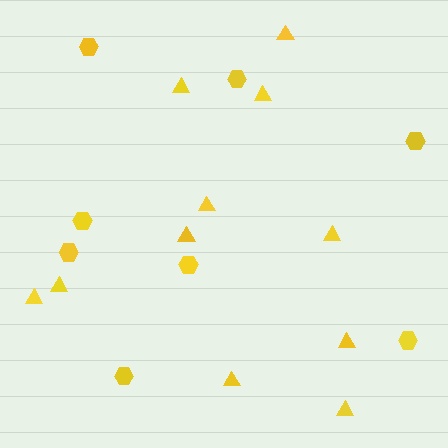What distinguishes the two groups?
There are 2 groups: one group of hexagons (8) and one group of triangles (11).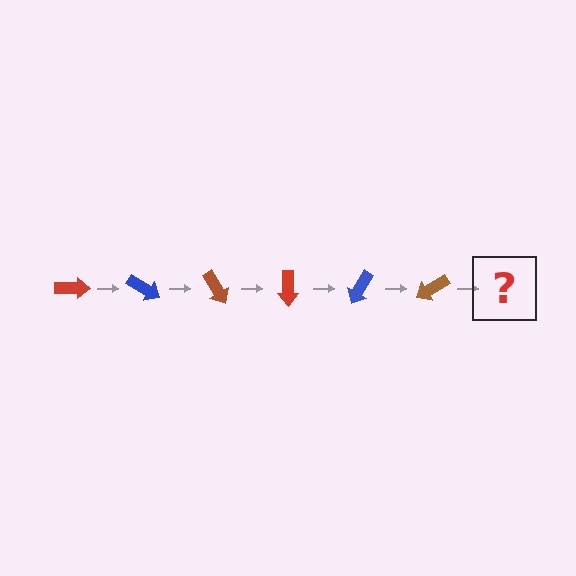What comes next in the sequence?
The next element should be a red arrow, rotated 180 degrees from the start.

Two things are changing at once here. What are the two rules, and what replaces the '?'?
The two rules are that it rotates 30 degrees each step and the color cycles through red, blue, and brown. The '?' should be a red arrow, rotated 180 degrees from the start.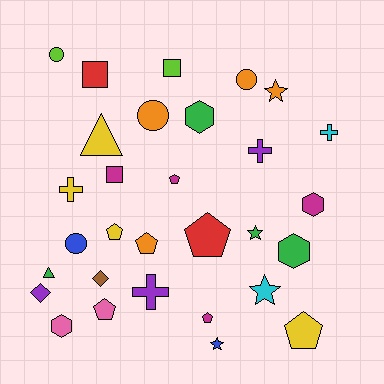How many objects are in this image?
There are 30 objects.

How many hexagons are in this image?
There are 4 hexagons.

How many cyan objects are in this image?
There are 2 cyan objects.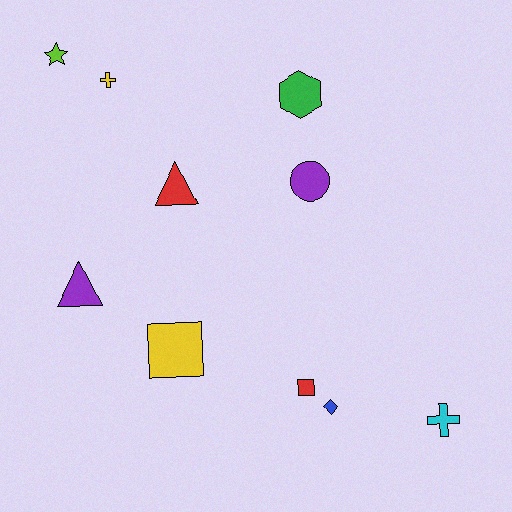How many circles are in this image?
There is 1 circle.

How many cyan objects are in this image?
There is 1 cyan object.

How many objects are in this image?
There are 10 objects.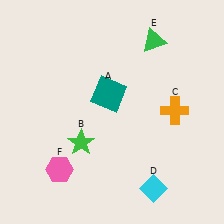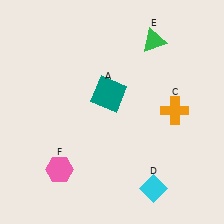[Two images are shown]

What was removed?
The green star (B) was removed in Image 2.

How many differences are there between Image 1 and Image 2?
There is 1 difference between the two images.